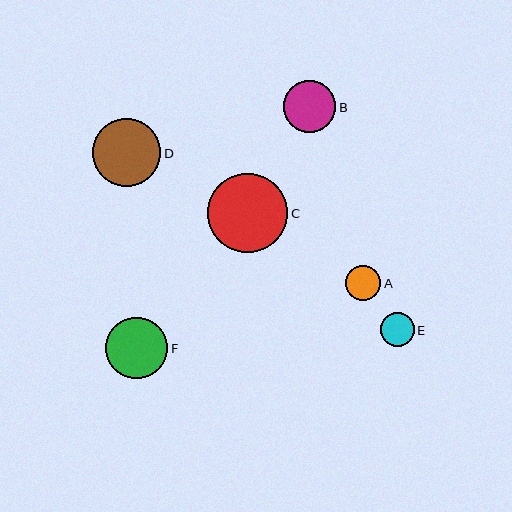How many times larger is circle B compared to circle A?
Circle B is approximately 1.5 times the size of circle A.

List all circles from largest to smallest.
From largest to smallest: C, D, F, B, A, E.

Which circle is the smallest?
Circle E is the smallest with a size of approximately 34 pixels.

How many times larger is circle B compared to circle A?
Circle B is approximately 1.5 times the size of circle A.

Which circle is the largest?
Circle C is the largest with a size of approximately 80 pixels.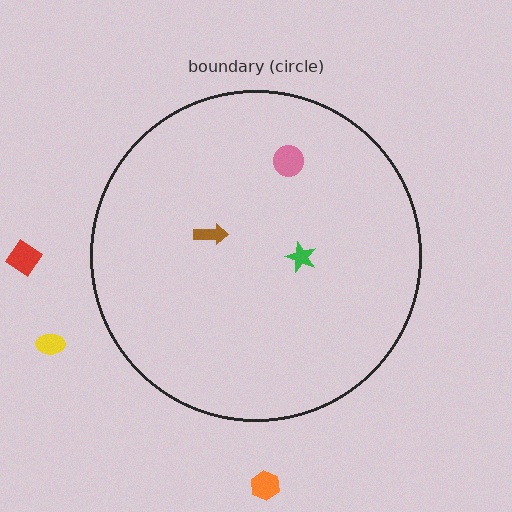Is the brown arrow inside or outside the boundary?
Inside.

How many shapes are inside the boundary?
3 inside, 3 outside.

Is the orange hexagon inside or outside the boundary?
Outside.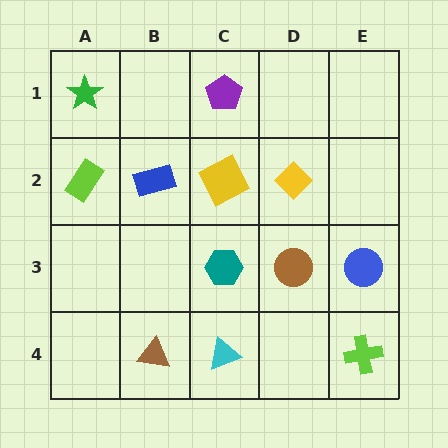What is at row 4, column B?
A brown triangle.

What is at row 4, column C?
A cyan triangle.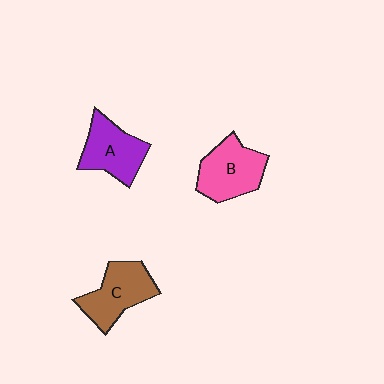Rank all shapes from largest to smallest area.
From largest to smallest: B (pink), C (brown), A (purple).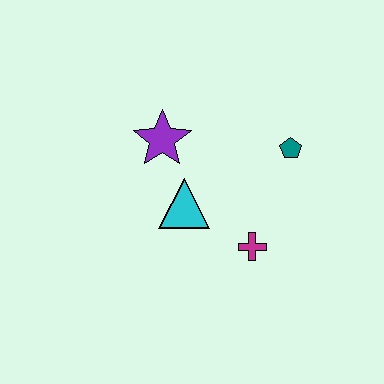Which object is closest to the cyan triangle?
The purple star is closest to the cyan triangle.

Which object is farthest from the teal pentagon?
The purple star is farthest from the teal pentagon.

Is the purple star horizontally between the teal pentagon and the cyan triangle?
No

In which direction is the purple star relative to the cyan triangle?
The purple star is above the cyan triangle.